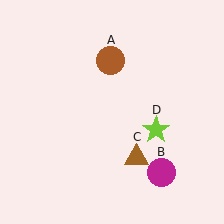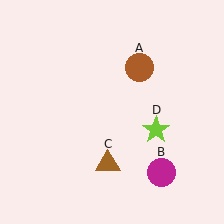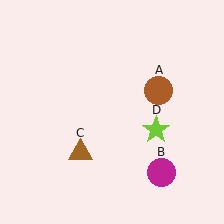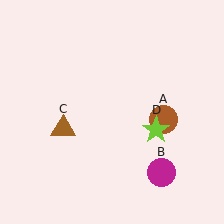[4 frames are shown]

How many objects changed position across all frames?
2 objects changed position: brown circle (object A), brown triangle (object C).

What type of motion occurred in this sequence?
The brown circle (object A), brown triangle (object C) rotated clockwise around the center of the scene.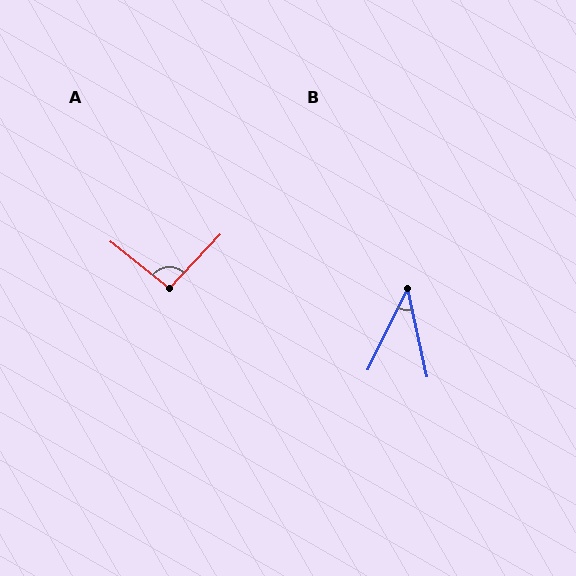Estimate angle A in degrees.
Approximately 95 degrees.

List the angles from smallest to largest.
B (39°), A (95°).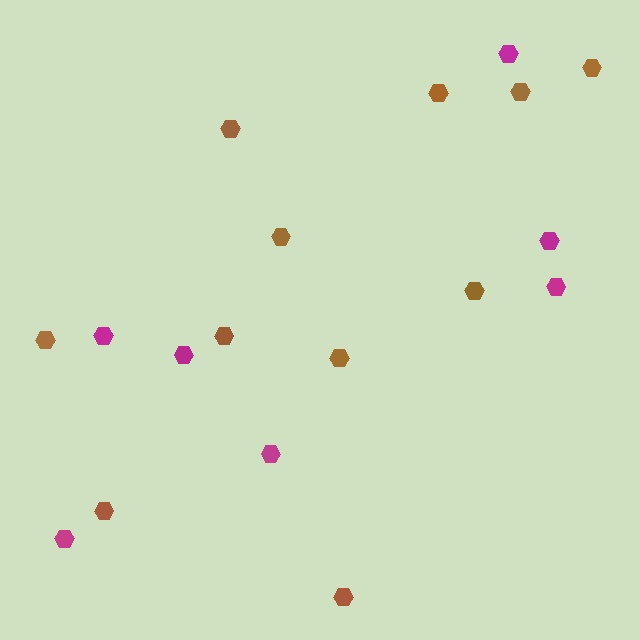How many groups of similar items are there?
There are 2 groups: one group of brown hexagons (11) and one group of magenta hexagons (7).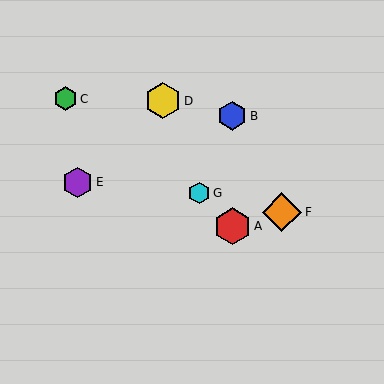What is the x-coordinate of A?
Object A is at x≈232.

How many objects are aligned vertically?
2 objects (A, B) are aligned vertically.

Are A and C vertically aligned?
No, A is at x≈232 and C is at x≈65.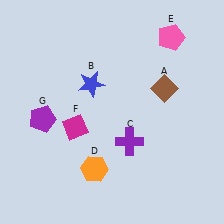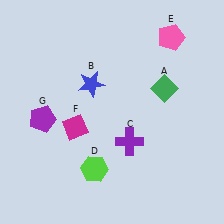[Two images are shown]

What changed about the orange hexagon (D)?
In Image 1, D is orange. In Image 2, it changed to lime.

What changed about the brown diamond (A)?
In Image 1, A is brown. In Image 2, it changed to green.